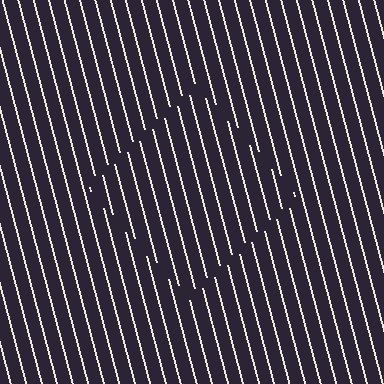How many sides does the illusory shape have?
4 sides — the line-ends trace a square.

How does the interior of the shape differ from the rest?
The interior of the shape contains the same grating, shifted by half a period — the contour is defined by the phase discontinuity where line-ends from the inner and outer gratings abut.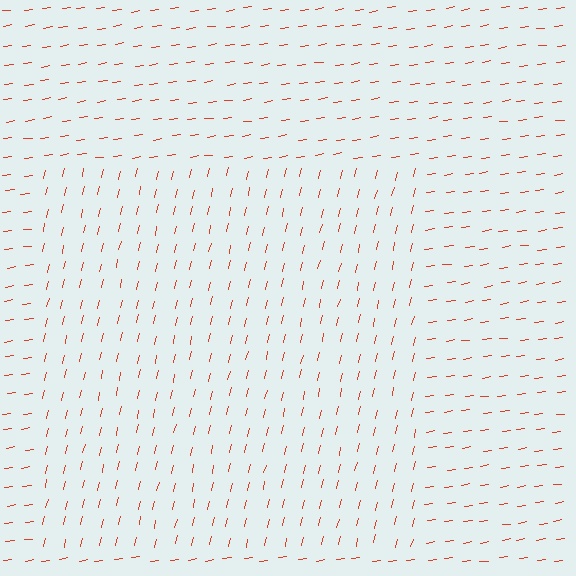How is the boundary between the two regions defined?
The boundary is defined purely by a change in line orientation (approximately 68 degrees difference). All lines are the same color and thickness.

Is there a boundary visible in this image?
Yes, there is a texture boundary formed by a change in line orientation.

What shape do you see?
I see a rectangle.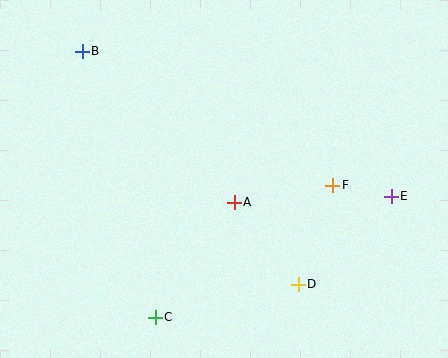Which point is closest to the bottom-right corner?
Point D is closest to the bottom-right corner.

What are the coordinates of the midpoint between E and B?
The midpoint between E and B is at (237, 124).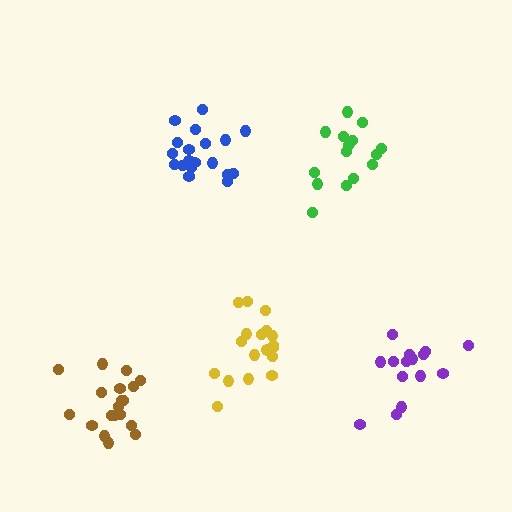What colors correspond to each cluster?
The clusters are colored: blue, green, yellow, purple, brown.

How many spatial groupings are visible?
There are 5 spatial groupings.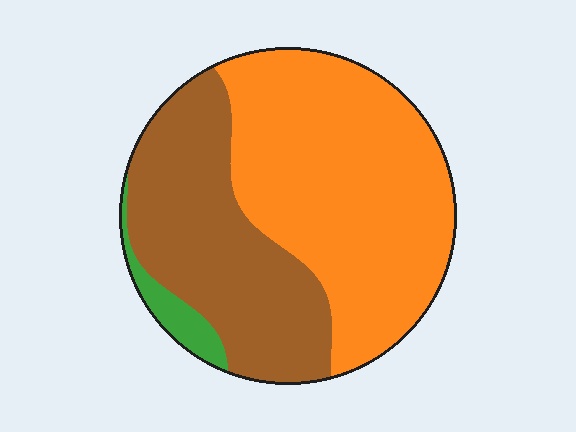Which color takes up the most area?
Orange, at roughly 55%.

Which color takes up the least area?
Green, at roughly 5%.